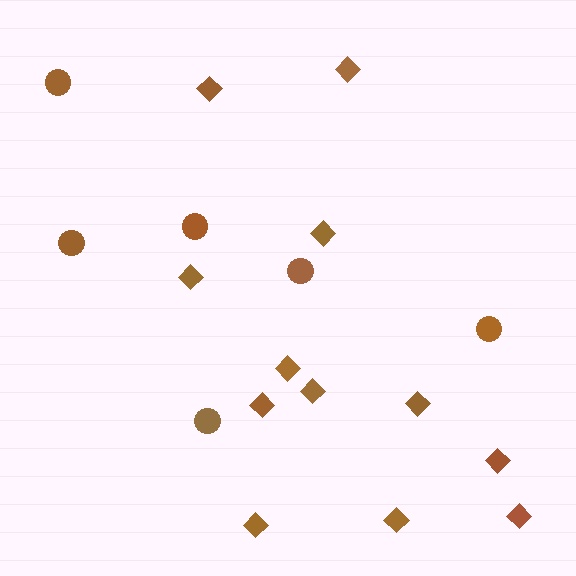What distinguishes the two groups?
There are 2 groups: one group of circles (6) and one group of diamonds (12).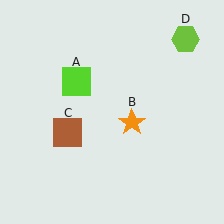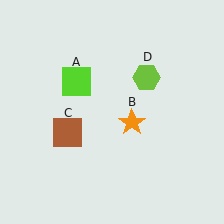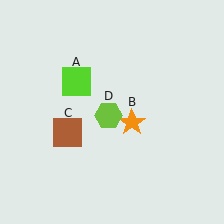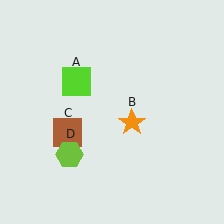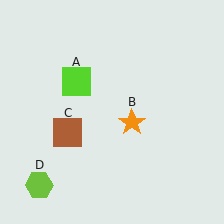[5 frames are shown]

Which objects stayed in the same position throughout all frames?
Lime square (object A) and orange star (object B) and brown square (object C) remained stationary.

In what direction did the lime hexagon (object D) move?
The lime hexagon (object D) moved down and to the left.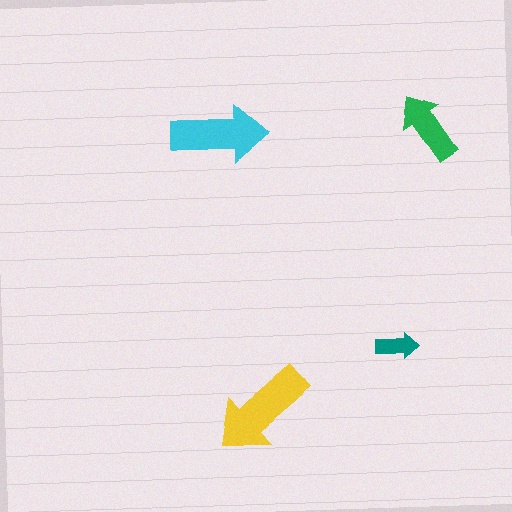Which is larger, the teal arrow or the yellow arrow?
The yellow one.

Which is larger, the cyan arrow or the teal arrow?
The cyan one.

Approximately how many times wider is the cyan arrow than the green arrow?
About 1.5 times wider.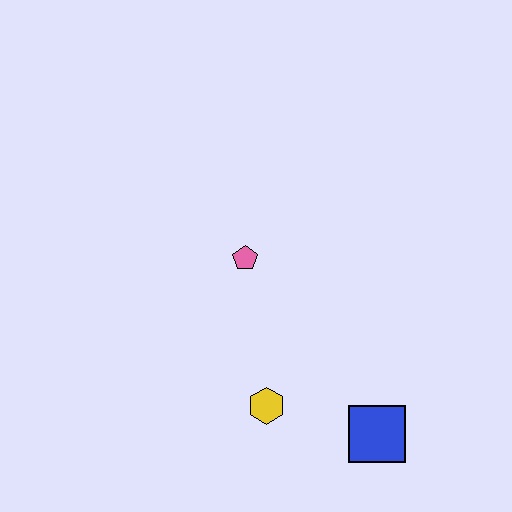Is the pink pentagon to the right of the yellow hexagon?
No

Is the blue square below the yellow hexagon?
Yes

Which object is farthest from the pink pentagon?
The blue square is farthest from the pink pentagon.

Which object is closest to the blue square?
The yellow hexagon is closest to the blue square.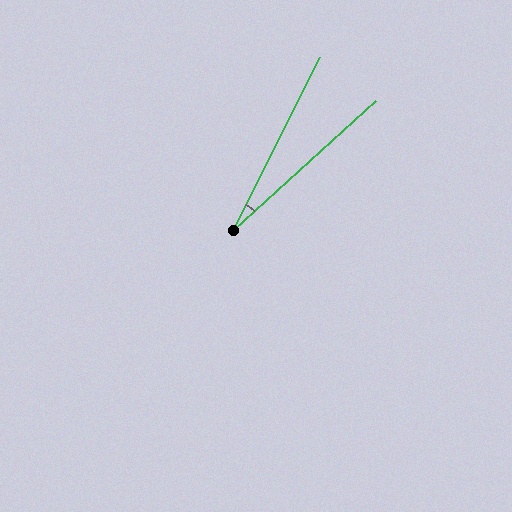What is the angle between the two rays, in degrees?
Approximately 21 degrees.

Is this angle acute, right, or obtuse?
It is acute.